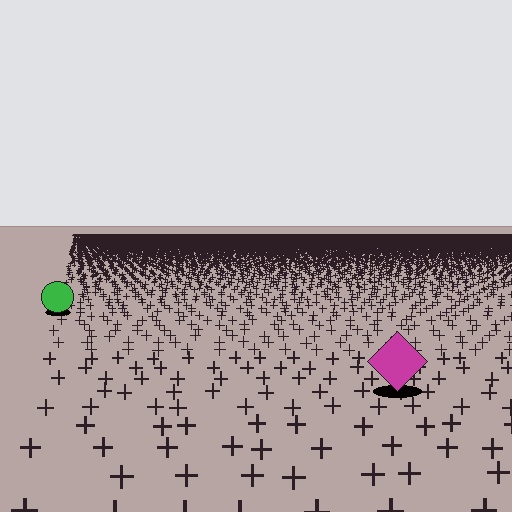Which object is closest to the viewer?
The magenta diamond is closest. The texture marks near it are larger and more spread out.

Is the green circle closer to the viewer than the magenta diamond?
No. The magenta diamond is closer — you can tell from the texture gradient: the ground texture is coarser near it.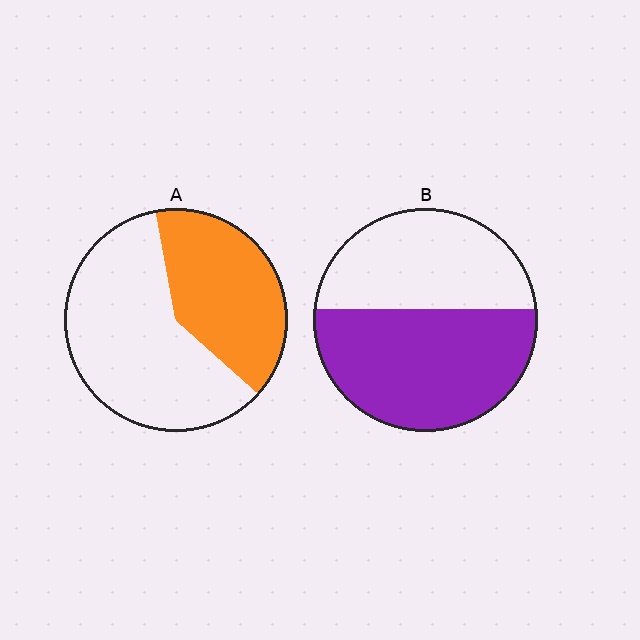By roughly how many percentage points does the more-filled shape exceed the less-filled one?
By roughly 15 percentage points (B over A).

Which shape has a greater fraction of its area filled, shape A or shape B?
Shape B.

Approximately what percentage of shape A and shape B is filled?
A is approximately 40% and B is approximately 55%.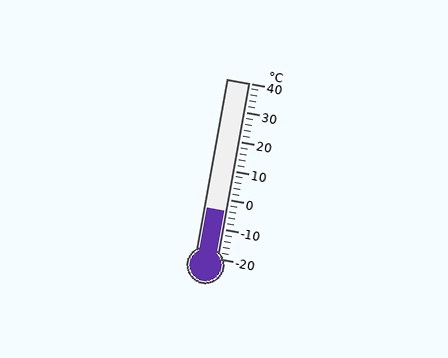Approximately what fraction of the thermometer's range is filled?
The thermometer is filled to approximately 25% of its range.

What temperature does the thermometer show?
The thermometer shows approximately -4°C.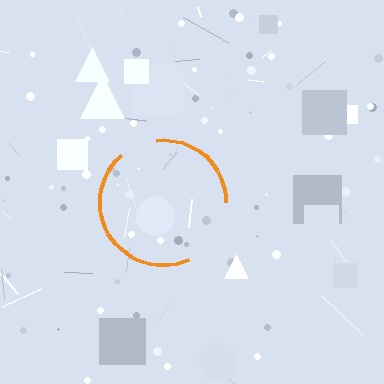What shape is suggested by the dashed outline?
The dashed outline suggests a circle.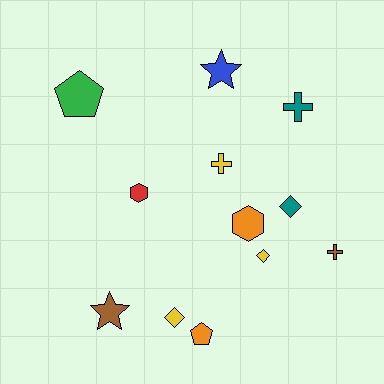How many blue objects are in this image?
There is 1 blue object.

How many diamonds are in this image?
There are 3 diamonds.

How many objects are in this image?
There are 12 objects.